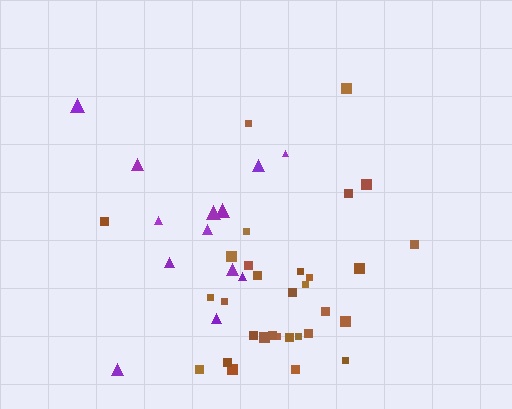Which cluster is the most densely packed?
Brown.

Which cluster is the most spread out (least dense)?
Purple.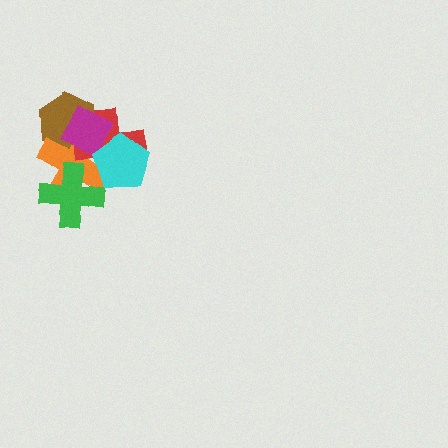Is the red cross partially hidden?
Yes, it is partially covered by another shape.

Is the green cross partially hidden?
No, no other shape covers it.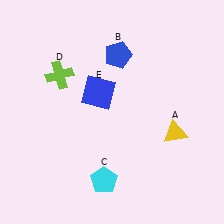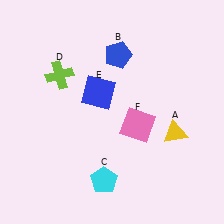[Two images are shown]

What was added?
A pink square (F) was added in Image 2.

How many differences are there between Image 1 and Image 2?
There is 1 difference between the two images.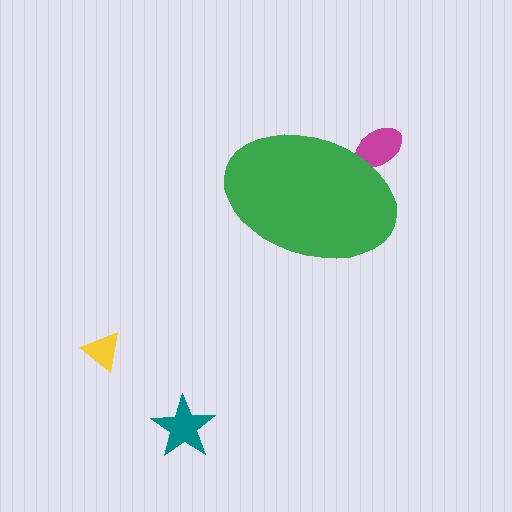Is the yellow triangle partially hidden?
No, the yellow triangle is fully visible.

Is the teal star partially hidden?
No, the teal star is fully visible.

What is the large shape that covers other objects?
A green ellipse.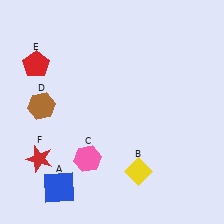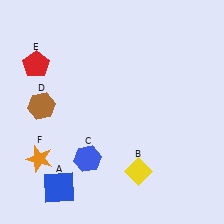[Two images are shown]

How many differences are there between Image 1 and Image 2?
There are 2 differences between the two images.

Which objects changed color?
C changed from pink to blue. F changed from red to orange.